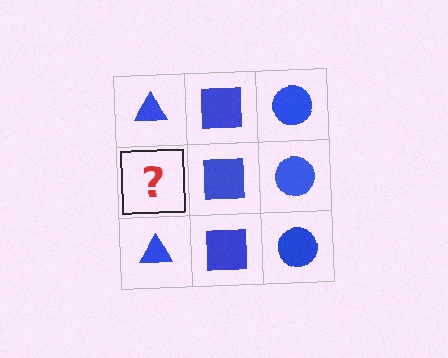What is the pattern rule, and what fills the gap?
The rule is that each column has a consistent shape. The gap should be filled with a blue triangle.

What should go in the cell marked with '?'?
The missing cell should contain a blue triangle.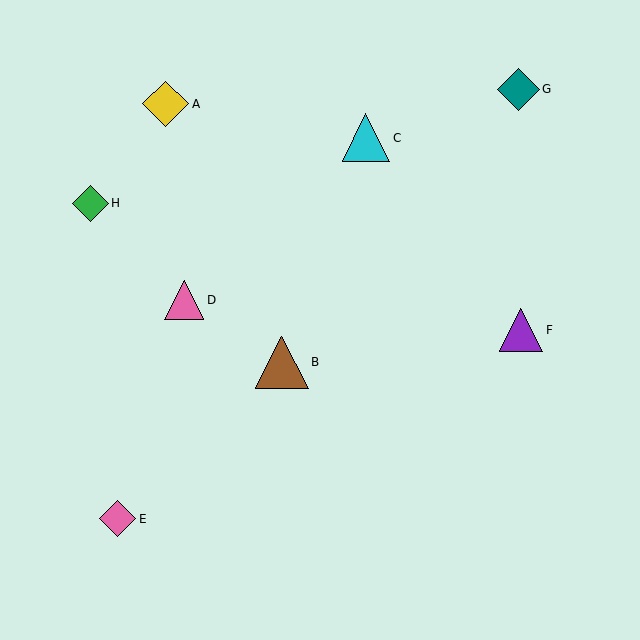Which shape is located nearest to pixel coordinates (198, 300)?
The pink triangle (labeled D) at (184, 300) is nearest to that location.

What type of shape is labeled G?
Shape G is a teal diamond.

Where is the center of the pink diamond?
The center of the pink diamond is at (118, 519).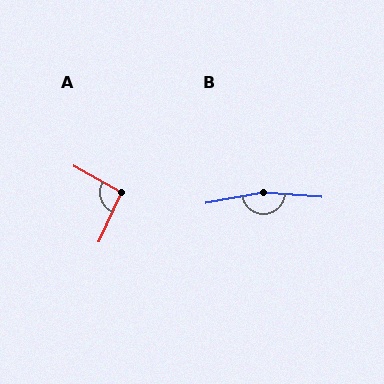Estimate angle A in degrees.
Approximately 94 degrees.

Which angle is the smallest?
A, at approximately 94 degrees.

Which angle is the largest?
B, at approximately 165 degrees.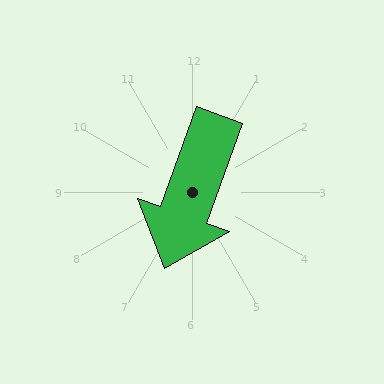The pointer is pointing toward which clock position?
Roughly 7 o'clock.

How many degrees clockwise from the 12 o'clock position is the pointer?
Approximately 200 degrees.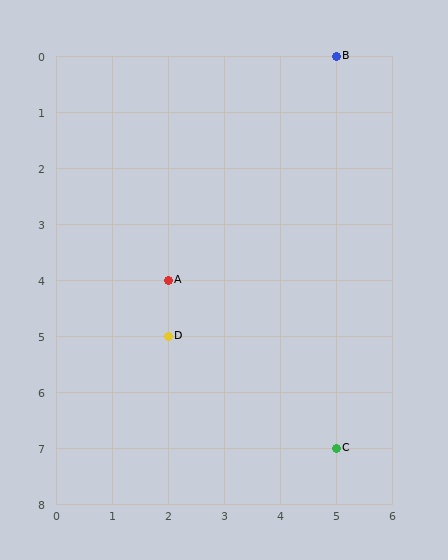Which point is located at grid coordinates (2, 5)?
Point D is at (2, 5).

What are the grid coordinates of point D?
Point D is at grid coordinates (2, 5).